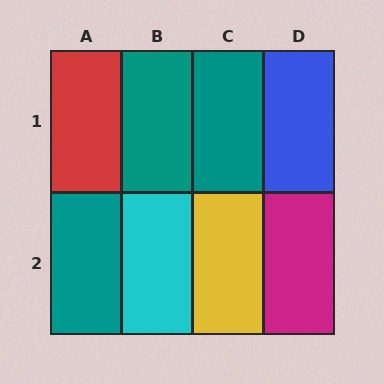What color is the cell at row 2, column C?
Yellow.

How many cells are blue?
1 cell is blue.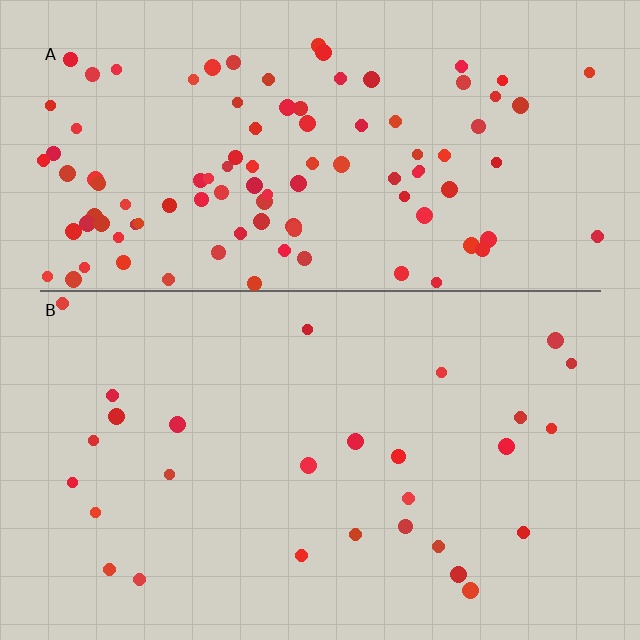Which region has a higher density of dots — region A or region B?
A (the top).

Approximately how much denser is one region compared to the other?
Approximately 3.6× — region A over region B.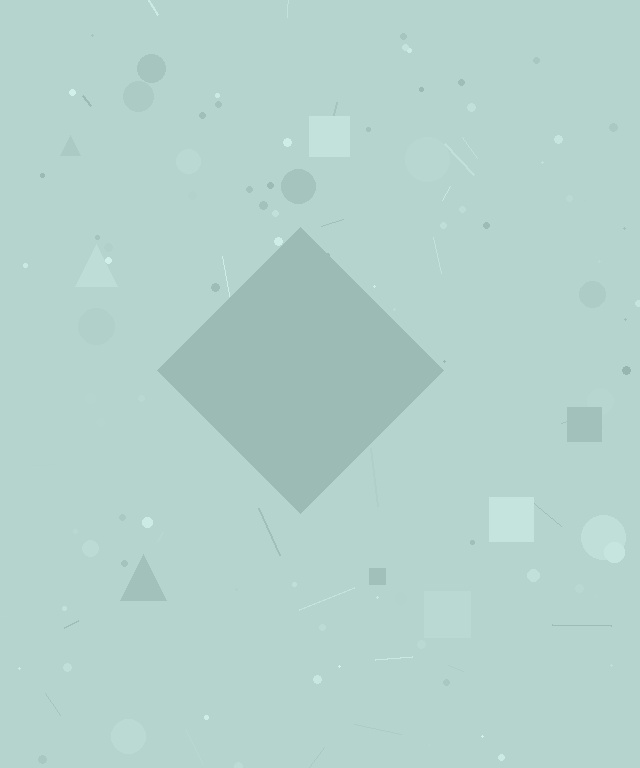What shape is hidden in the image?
A diamond is hidden in the image.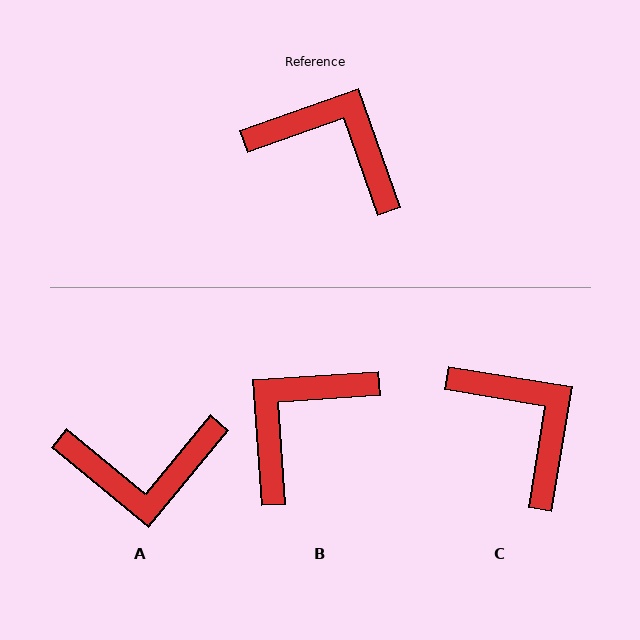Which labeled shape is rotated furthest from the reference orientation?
A, about 149 degrees away.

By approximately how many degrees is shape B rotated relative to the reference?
Approximately 74 degrees counter-clockwise.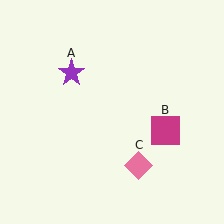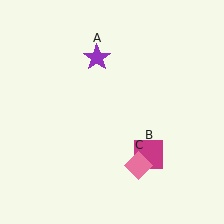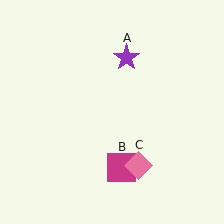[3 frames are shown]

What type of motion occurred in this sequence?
The purple star (object A), magenta square (object B) rotated clockwise around the center of the scene.